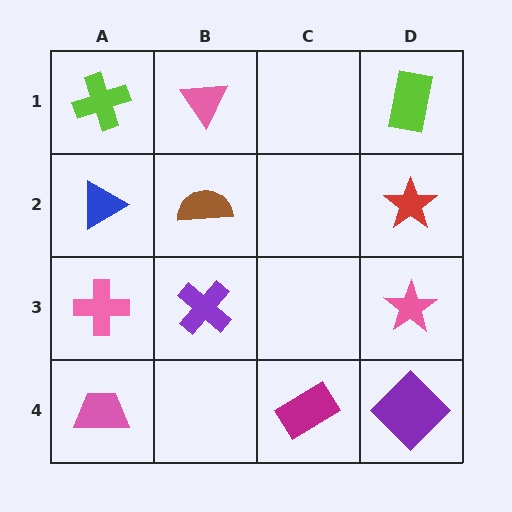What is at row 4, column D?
A purple diamond.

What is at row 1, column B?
A pink triangle.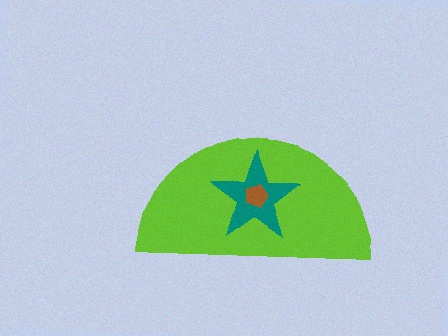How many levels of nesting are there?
3.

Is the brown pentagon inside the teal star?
Yes.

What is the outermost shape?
The lime semicircle.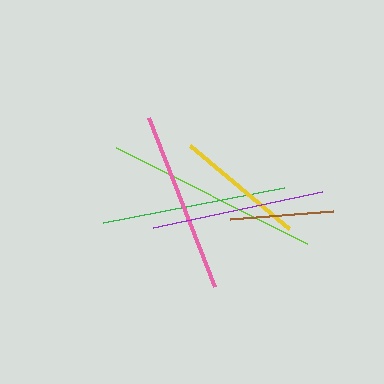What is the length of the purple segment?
The purple segment is approximately 173 pixels long.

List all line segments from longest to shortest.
From longest to shortest: lime, green, pink, purple, yellow, brown.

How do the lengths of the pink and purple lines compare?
The pink and purple lines are approximately the same length.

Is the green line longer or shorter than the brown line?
The green line is longer than the brown line.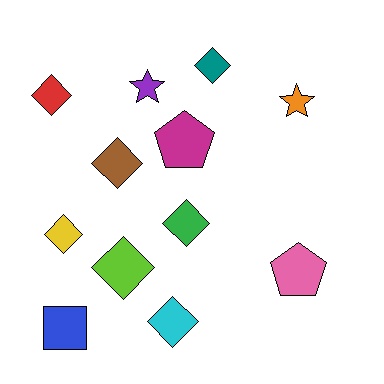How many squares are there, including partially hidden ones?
There is 1 square.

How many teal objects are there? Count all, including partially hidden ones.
There is 1 teal object.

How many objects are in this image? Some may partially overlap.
There are 12 objects.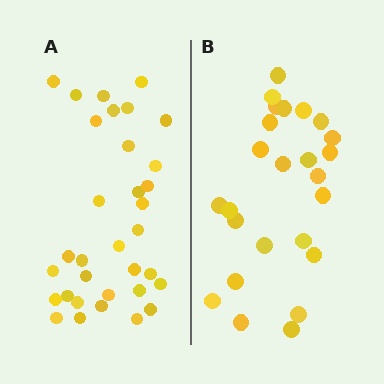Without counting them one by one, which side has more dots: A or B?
Region A (the left region) has more dots.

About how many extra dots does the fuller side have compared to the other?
Region A has roughly 8 or so more dots than region B.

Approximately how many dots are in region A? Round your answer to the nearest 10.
About 30 dots. (The exact count is 33, which rounds to 30.)